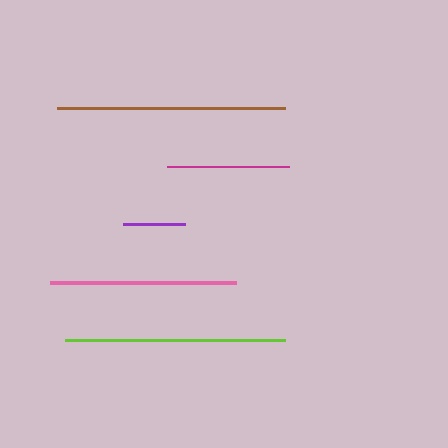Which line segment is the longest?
The brown line is the longest at approximately 229 pixels.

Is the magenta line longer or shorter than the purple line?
The magenta line is longer than the purple line.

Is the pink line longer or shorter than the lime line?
The lime line is longer than the pink line.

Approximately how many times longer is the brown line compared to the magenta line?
The brown line is approximately 1.9 times the length of the magenta line.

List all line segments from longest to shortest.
From longest to shortest: brown, lime, pink, magenta, purple.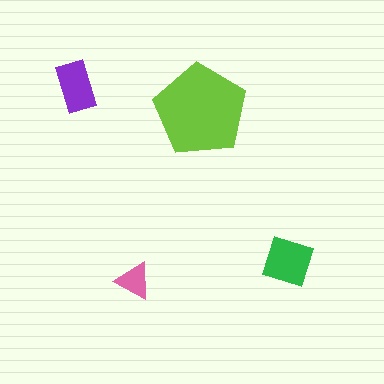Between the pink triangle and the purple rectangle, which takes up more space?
The purple rectangle.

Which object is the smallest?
The pink triangle.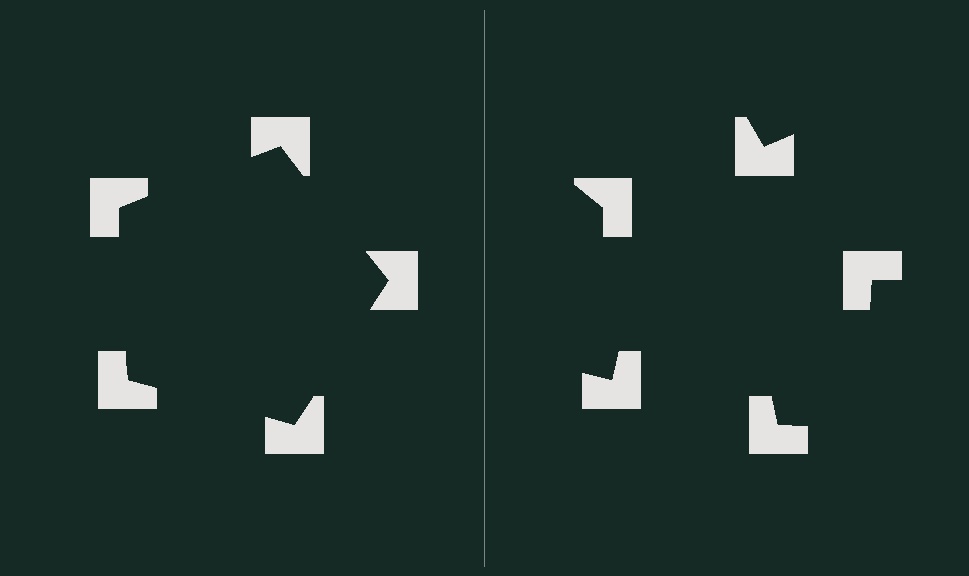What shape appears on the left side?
An illusory pentagon.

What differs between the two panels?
The notched squares are positioned identically on both sides; only the wedge orientations differ. On the left they align to a pentagon; on the right they are misaligned.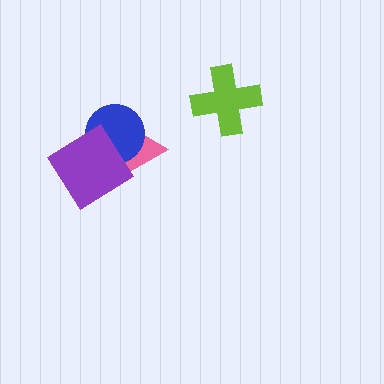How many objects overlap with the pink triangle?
2 objects overlap with the pink triangle.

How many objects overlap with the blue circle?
2 objects overlap with the blue circle.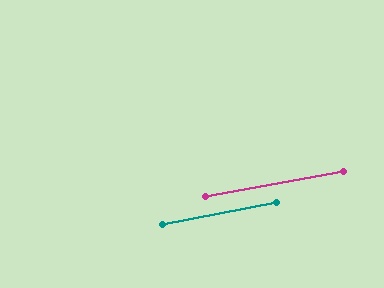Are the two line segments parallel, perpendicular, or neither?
Parallel — their directions differ by only 1.0°.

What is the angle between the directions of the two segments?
Approximately 1 degree.